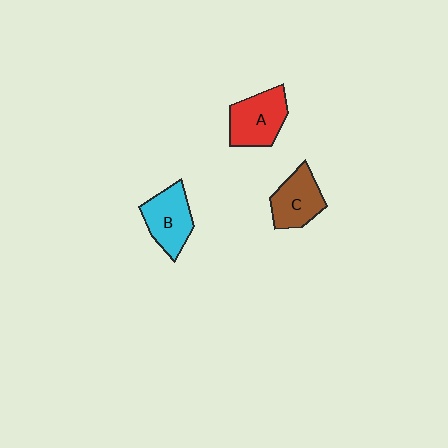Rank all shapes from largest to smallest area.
From largest to smallest: A (red), B (cyan), C (brown).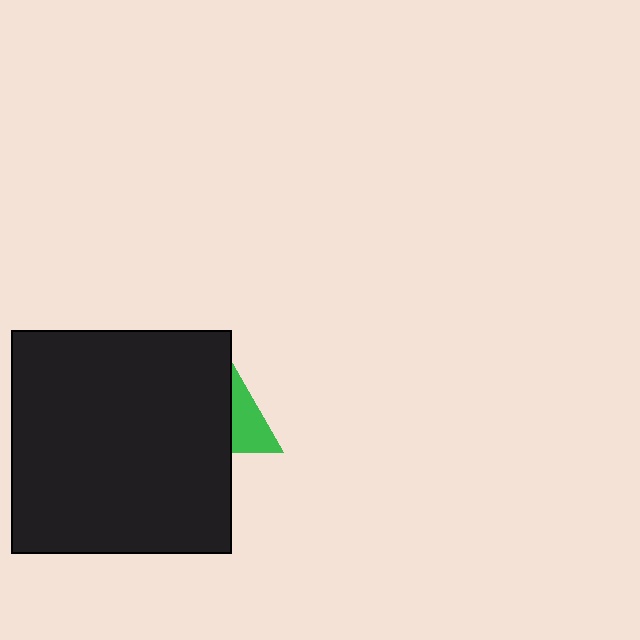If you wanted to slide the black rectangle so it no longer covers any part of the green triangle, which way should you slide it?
Slide it left — that is the most direct way to separate the two shapes.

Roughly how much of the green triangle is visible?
A small part of it is visible (roughly 45%).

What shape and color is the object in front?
The object in front is a black rectangle.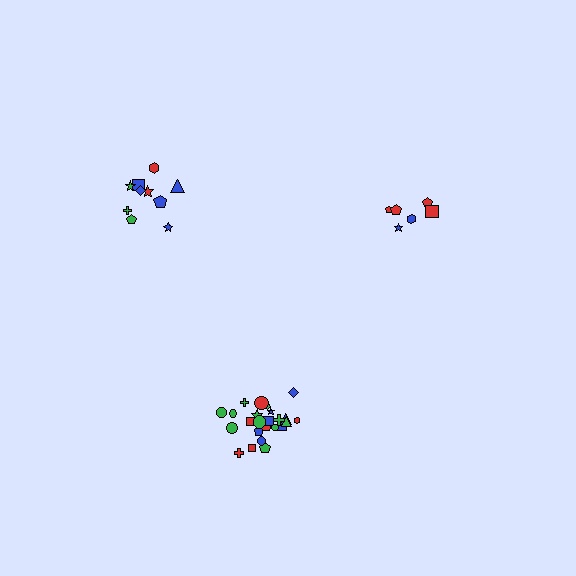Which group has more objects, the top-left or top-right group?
The top-left group.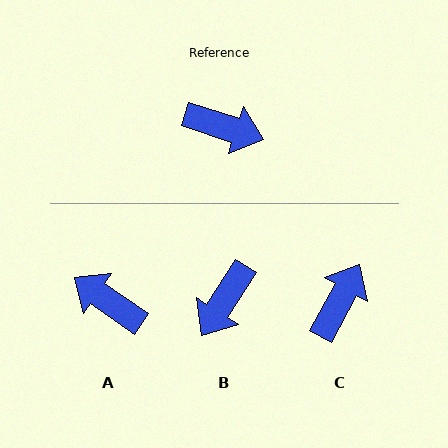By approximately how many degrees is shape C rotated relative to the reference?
Approximately 79 degrees counter-clockwise.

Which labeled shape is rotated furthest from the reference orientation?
A, about 163 degrees away.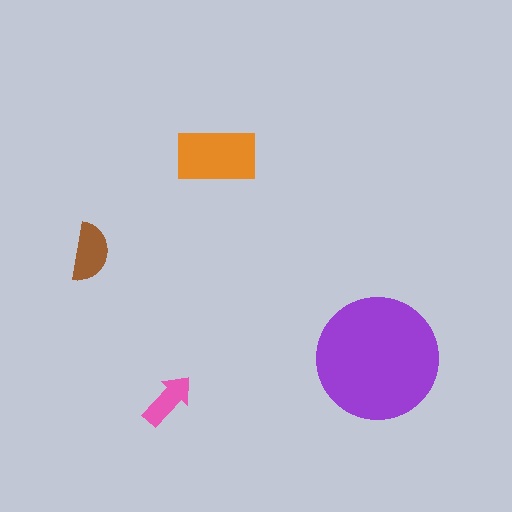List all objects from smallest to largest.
The pink arrow, the brown semicircle, the orange rectangle, the purple circle.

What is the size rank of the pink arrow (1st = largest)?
4th.